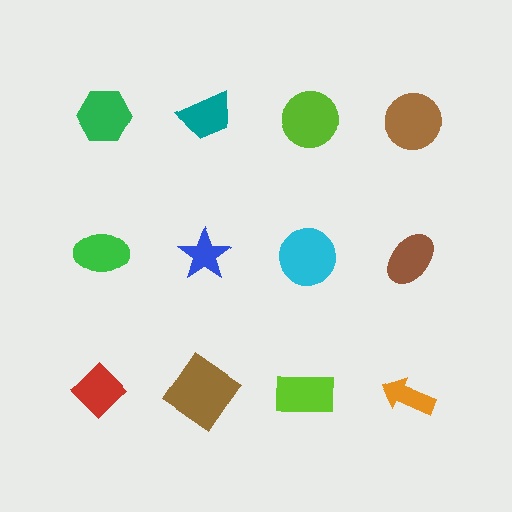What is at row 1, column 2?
A teal trapezoid.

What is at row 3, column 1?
A red diamond.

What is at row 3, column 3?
A lime rectangle.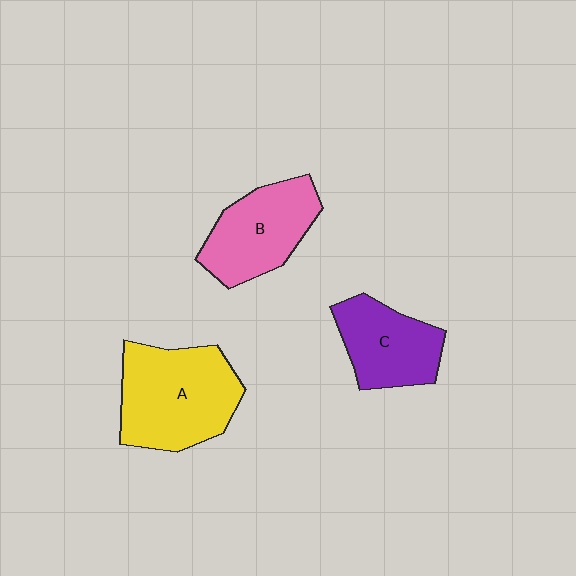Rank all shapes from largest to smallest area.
From largest to smallest: A (yellow), B (pink), C (purple).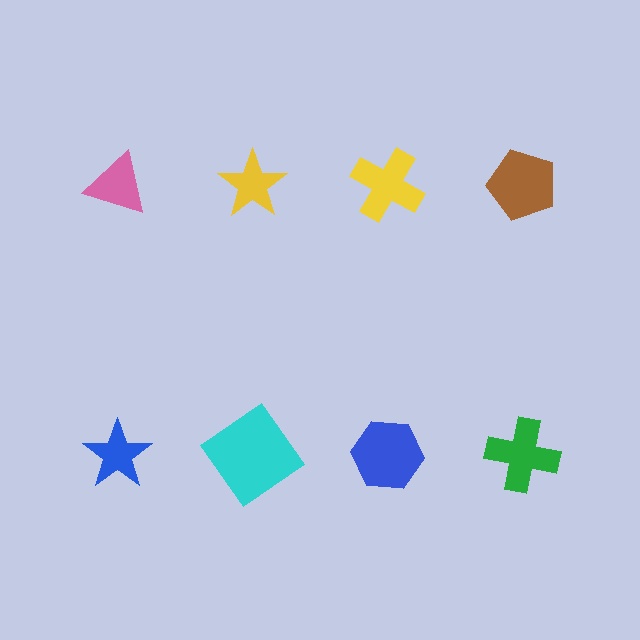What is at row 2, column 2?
A cyan diamond.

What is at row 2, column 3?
A blue hexagon.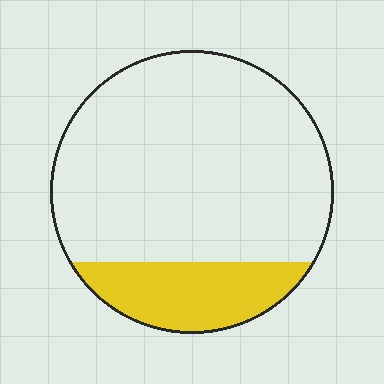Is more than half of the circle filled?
No.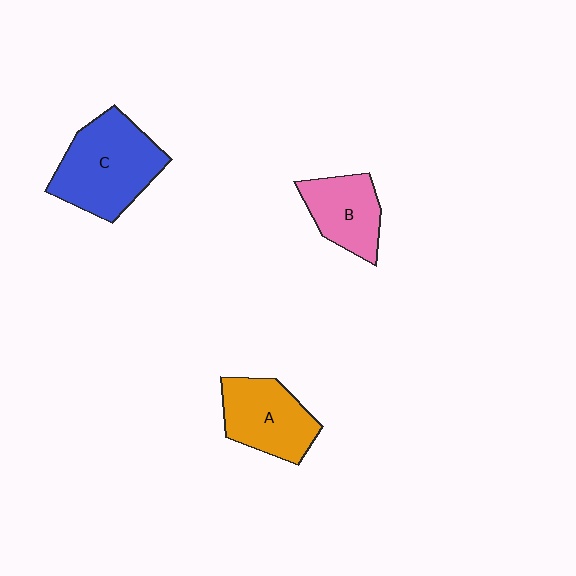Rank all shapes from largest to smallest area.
From largest to smallest: C (blue), A (orange), B (pink).